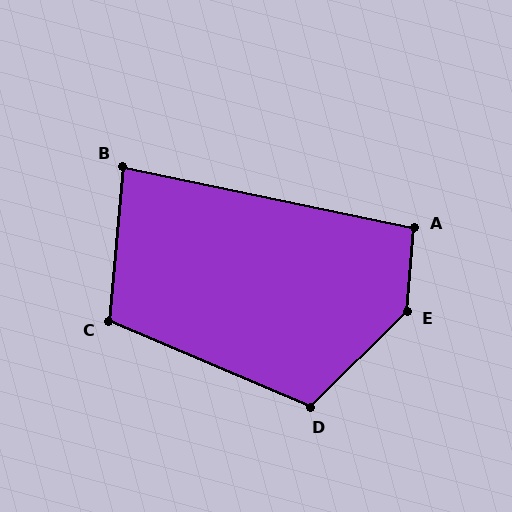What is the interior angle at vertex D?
Approximately 112 degrees (obtuse).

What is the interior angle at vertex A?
Approximately 97 degrees (obtuse).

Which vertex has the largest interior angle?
E, at approximately 140 degrees.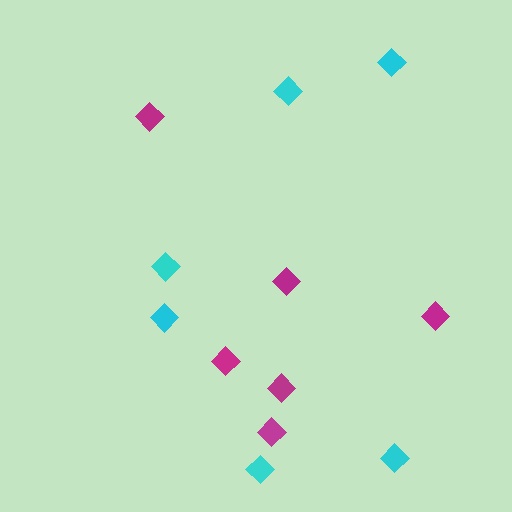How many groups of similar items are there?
There are 2 groups: one group of cyan diamonds (6) and one group of magenta diamonds (6).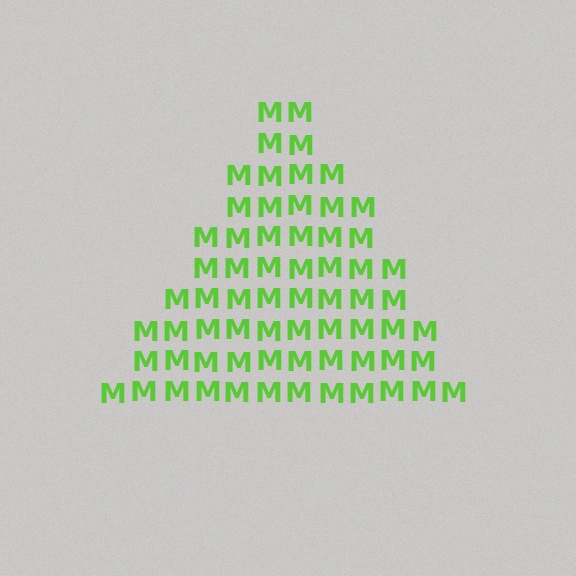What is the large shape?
The large shape is a triangle.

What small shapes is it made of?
It is made of small letter M's.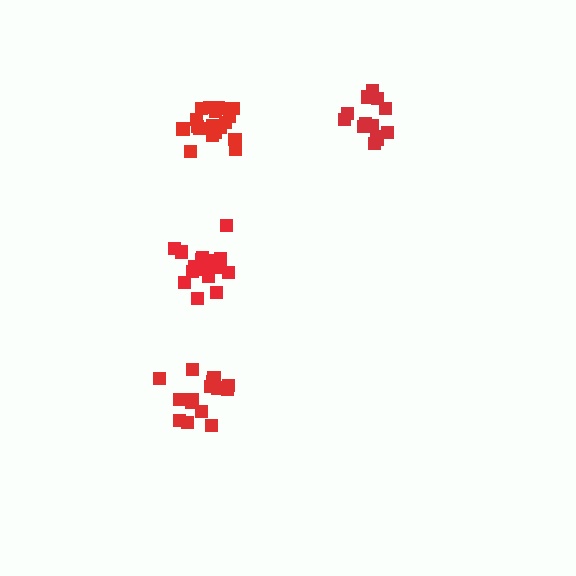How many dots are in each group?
Group 1: 17 dots, Group 2: 13 dots, Group 3: 19 dots, Group 4: 15 dots (64 total).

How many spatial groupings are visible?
There are 4 spatial groupings.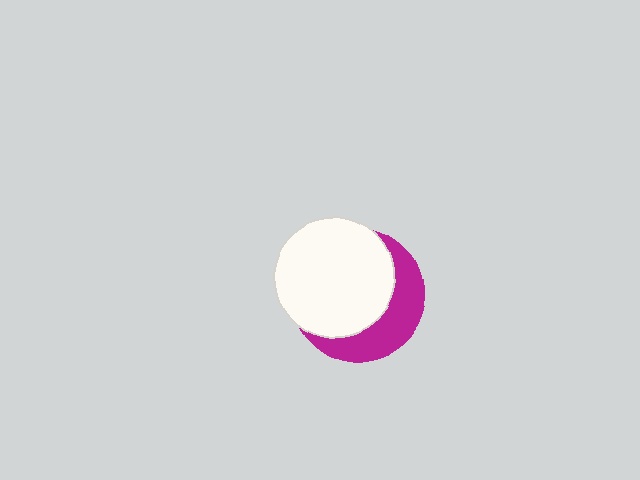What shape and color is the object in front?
The object in front is a white circle.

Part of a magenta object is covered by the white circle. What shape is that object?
It is a circle.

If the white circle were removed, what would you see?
You would see the complete magenta circle.